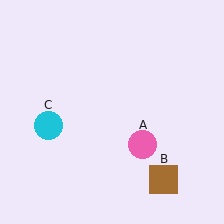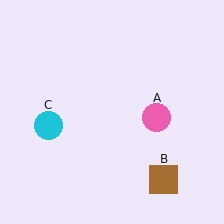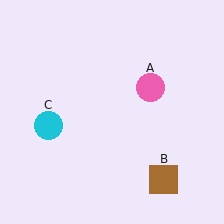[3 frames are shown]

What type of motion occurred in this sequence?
The pink circle (object A) rotated counterclockwise around the center of the scene.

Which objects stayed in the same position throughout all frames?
Brown square (object B) and cyan circle (object C) remained stationary.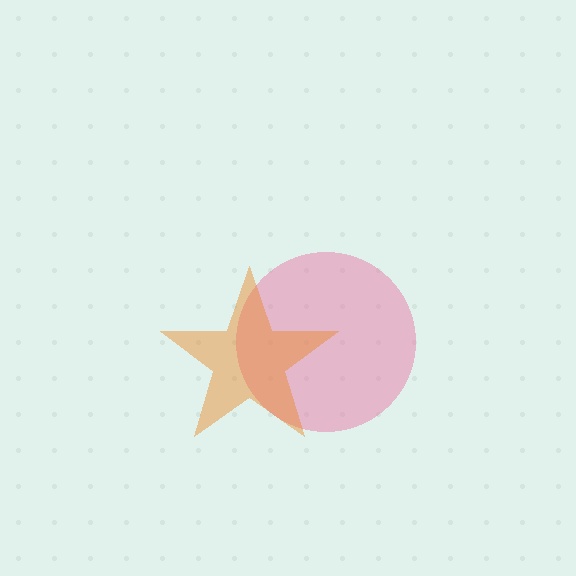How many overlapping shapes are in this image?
There are 2 overlapping shapes in the image.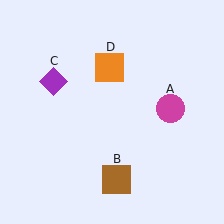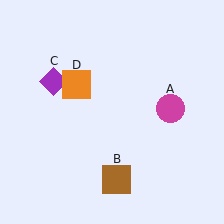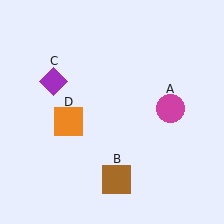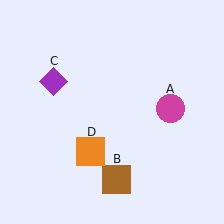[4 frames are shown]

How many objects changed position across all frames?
1 object changed position: orange square (object D).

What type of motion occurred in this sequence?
The orange square (object D) rotated counterclockwise around the center of the scene.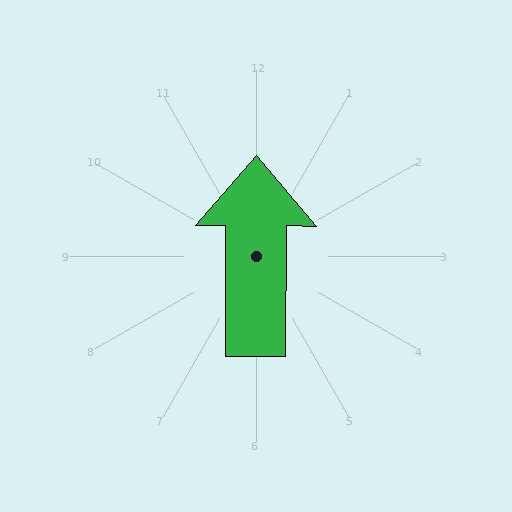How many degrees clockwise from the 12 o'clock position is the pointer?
Approximately 0 degrees.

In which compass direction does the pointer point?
North.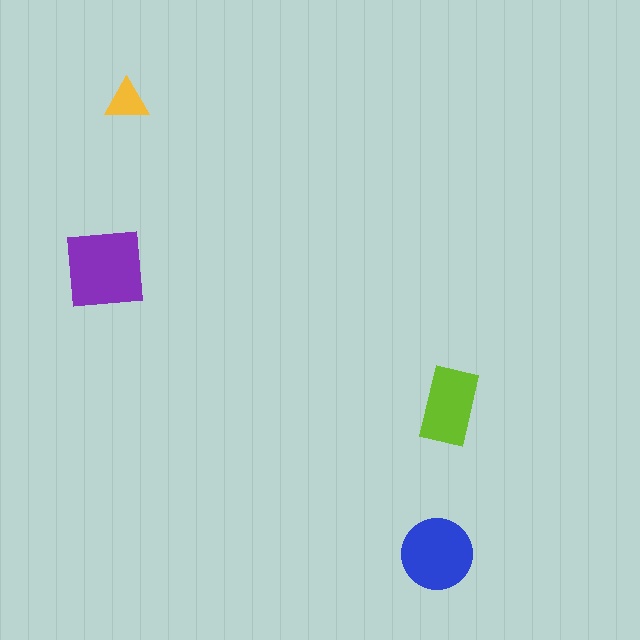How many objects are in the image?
There are 4 objects in the image.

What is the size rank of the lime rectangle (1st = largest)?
3rd.